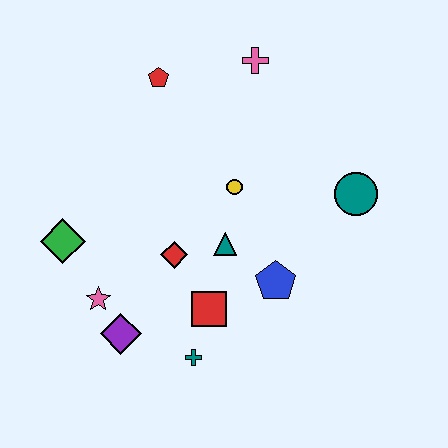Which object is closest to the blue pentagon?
The teal triangle is closest to the blue pentagon.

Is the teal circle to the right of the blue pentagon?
Yes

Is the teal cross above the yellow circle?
No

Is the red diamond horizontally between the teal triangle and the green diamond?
Yes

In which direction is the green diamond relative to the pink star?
The green diamond is above the pink star.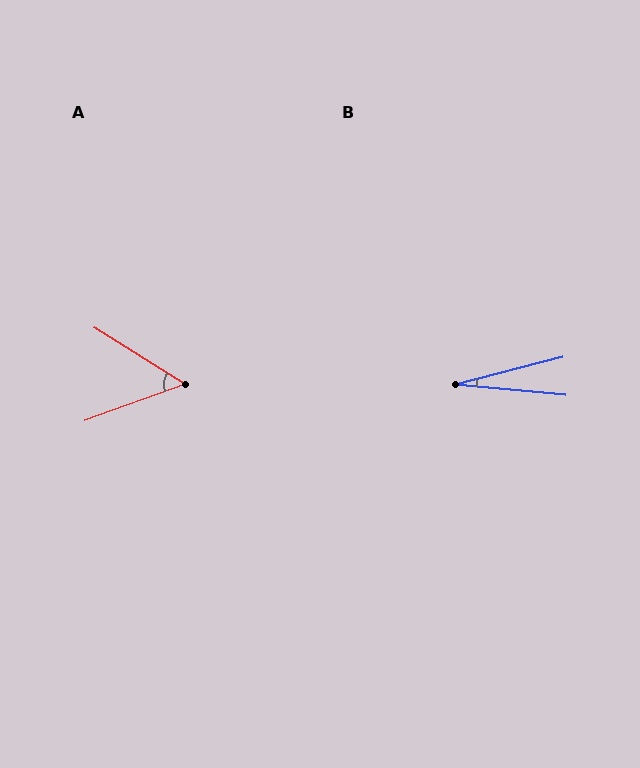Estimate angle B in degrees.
Approximately 20 degrees.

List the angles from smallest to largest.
B (20°), A (52°).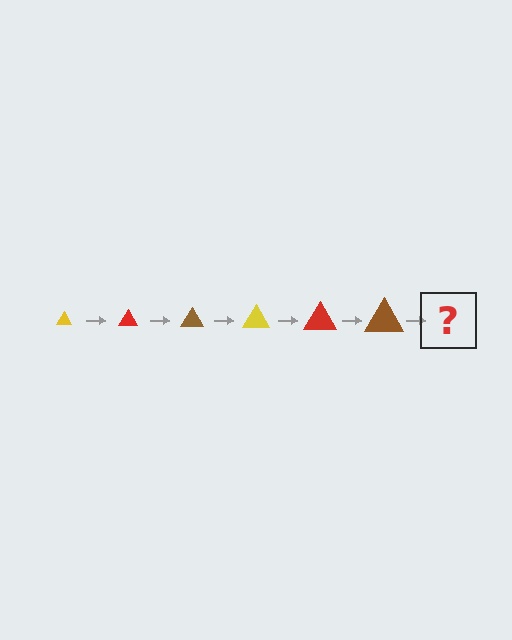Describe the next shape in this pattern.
It should be a yellow triangle, larger than the previous one.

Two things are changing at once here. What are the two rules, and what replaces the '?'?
The two rules are that the triangle grows larger each step and the color cycles through yellow, red, and brown. The '?' should be a yellow triangle, larger than the previous one.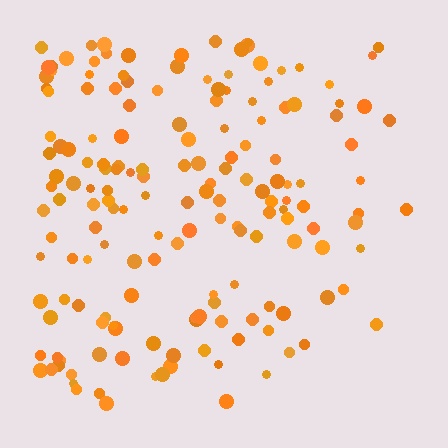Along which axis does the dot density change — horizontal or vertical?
Horizontal.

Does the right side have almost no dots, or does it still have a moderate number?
Still a moderate number, just noticeably fewer than the left.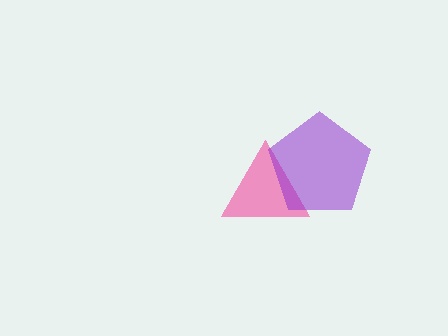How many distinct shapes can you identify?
There are 2 distinct shapes: a pink triangle, a purple pentagon.